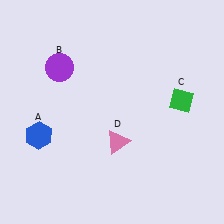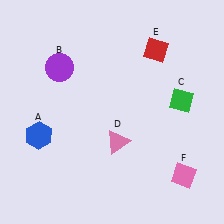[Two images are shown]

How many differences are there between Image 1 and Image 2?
There are 2 differences between the two images.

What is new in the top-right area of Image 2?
A red diamond (E) was added in the top-right area of Image 2.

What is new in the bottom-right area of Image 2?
A pink diamond (F) was added in the bottom-right area of Image 2.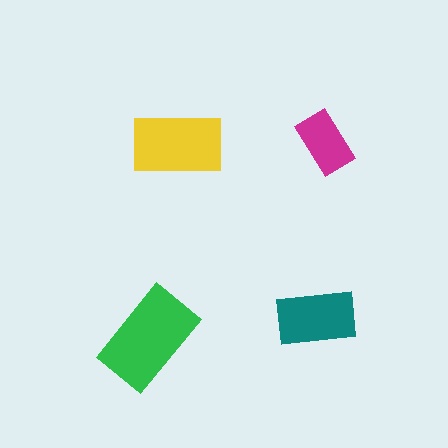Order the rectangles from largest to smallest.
the green one, the yellow one, the teal one, the magenta one.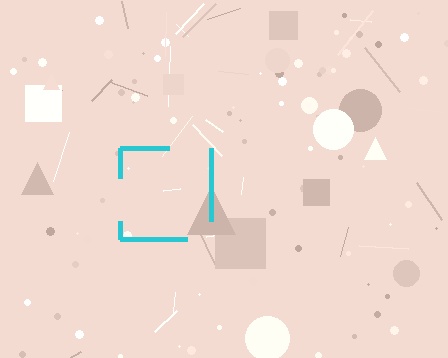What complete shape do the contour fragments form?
The contour fragments form a square.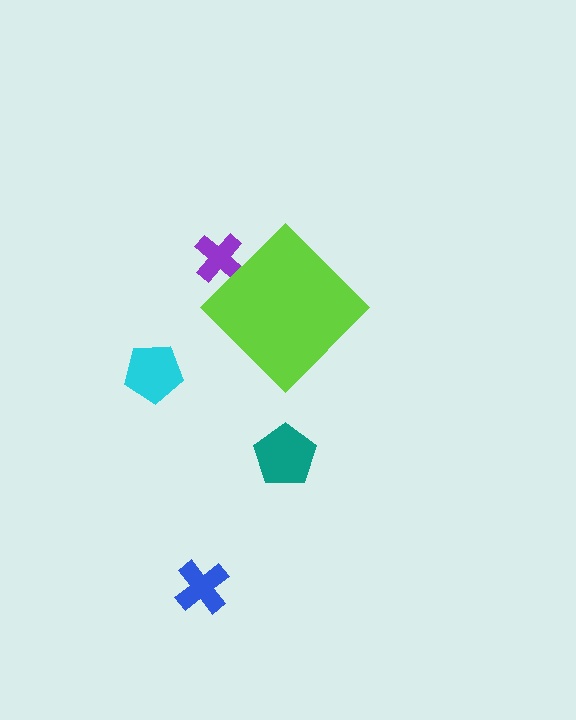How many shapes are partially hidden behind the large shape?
1 shape is partially hidden.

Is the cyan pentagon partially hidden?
No, the cyan pentagon is fully visible.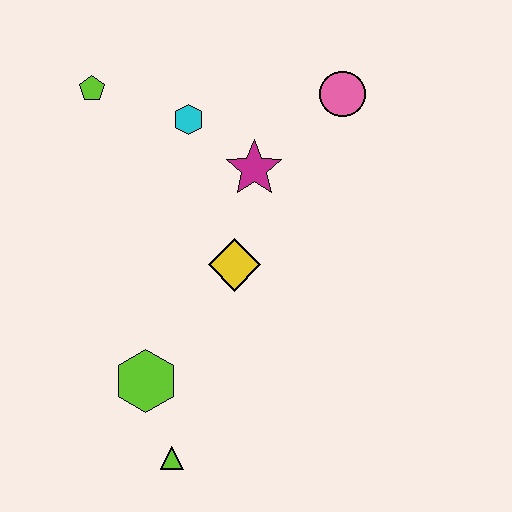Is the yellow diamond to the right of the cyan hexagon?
Yes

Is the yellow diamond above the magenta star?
No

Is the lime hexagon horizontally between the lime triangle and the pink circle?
No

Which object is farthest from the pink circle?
The lime triangle is farthest from the pink circle.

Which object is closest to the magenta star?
The cyan hexagon is closest to the magenta star.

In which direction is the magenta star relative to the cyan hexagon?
The magenta star is to the right of the cyan hexagon.